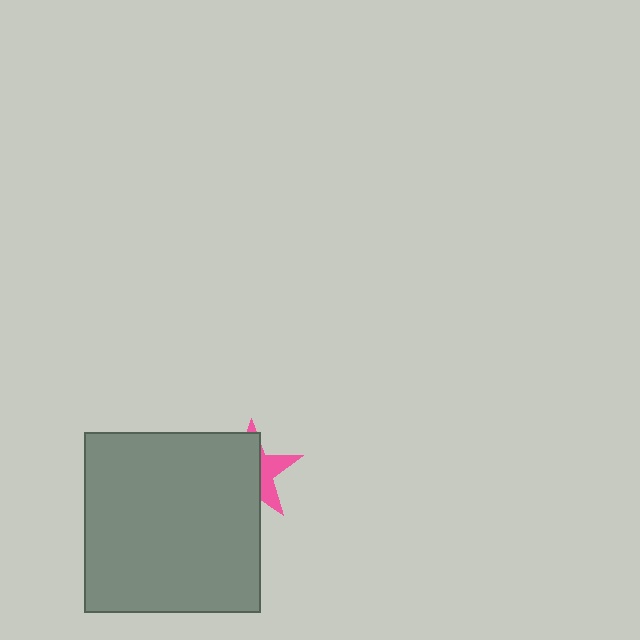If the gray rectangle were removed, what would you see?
You would see the complete pink star.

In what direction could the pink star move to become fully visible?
The pink star could move right. That would shift it out from behind the gray rectangle entirely.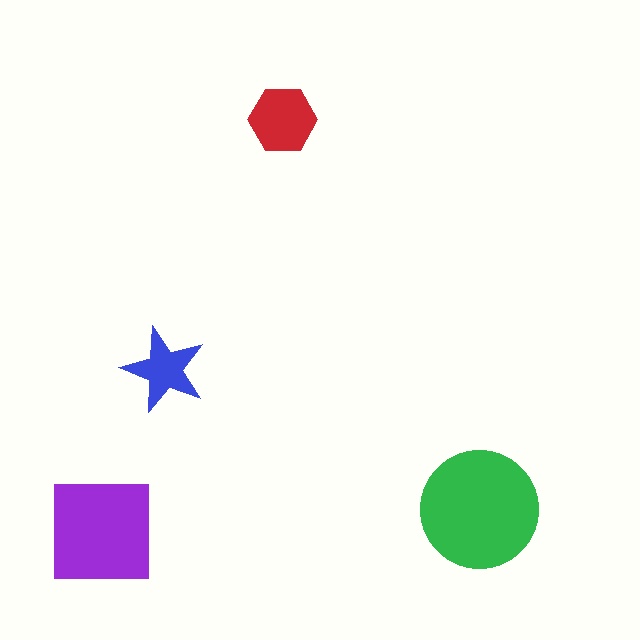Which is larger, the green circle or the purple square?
The green circle.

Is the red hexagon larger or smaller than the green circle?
Smaller.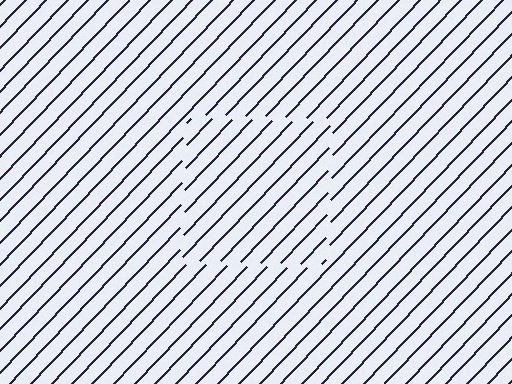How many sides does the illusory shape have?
4 sides — the line-ends trace a square.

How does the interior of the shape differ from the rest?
The interior of the shape contains the same grating, shifted by half a period — the contour is defined by the phase discontinuity where line-ends from the inner and outer gratings abut.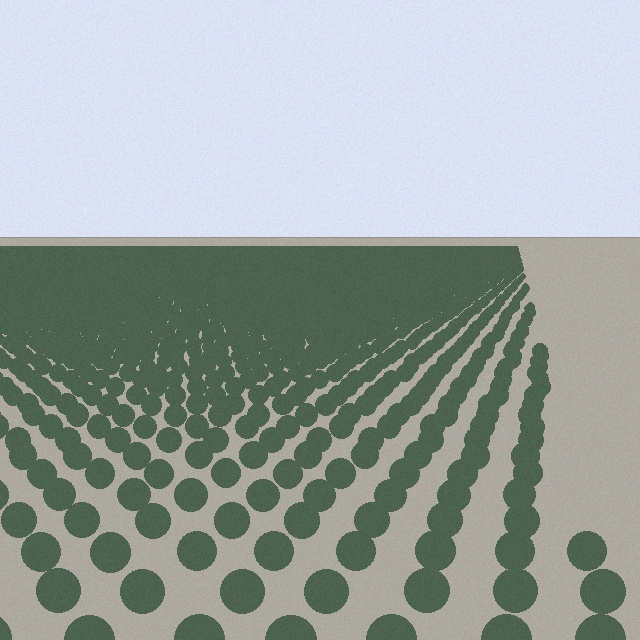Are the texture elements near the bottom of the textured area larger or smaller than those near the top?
Larger. Near the bottom, elements are closer to the viewer and appear at a bigger on-screen size.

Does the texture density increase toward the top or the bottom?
Density increases toward the top.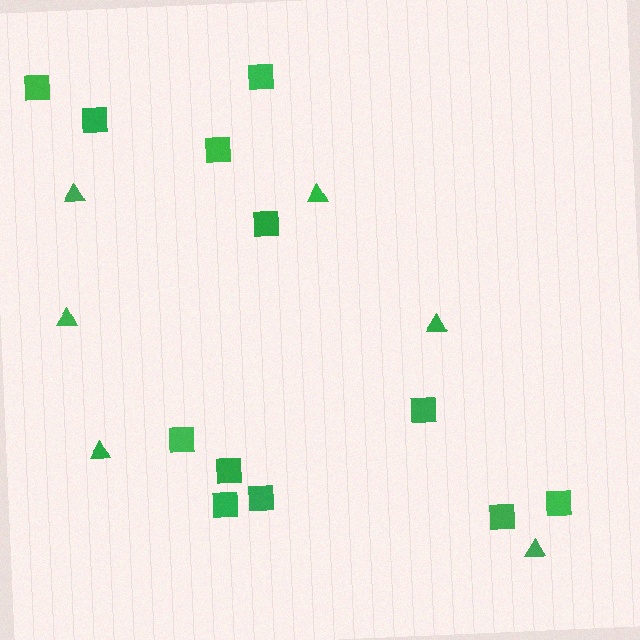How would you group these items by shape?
There are 2 groups: one group of squares (12) and one group of triangles (6).